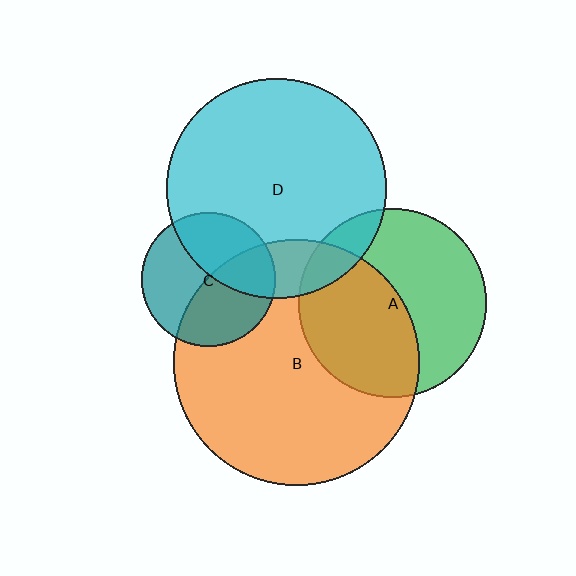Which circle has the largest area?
Circle B (orange).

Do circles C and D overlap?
Yes.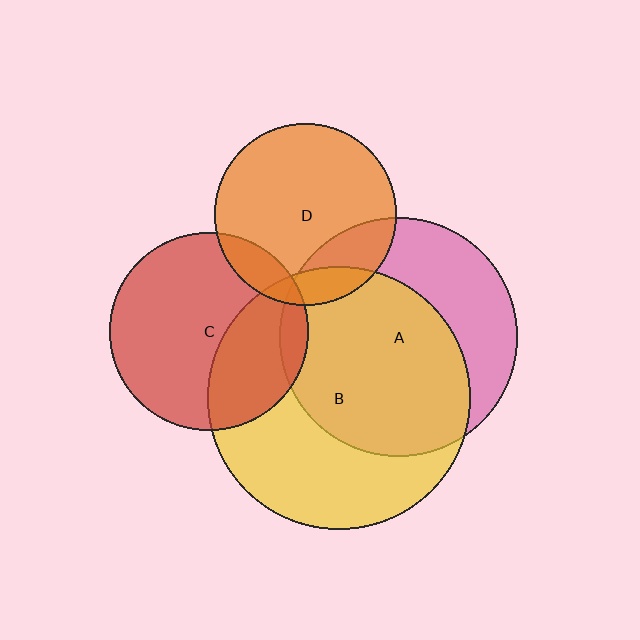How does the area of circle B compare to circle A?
Approximately 1.2 times.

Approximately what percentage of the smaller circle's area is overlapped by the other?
Approximately 10%.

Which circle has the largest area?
Circle B (yellow).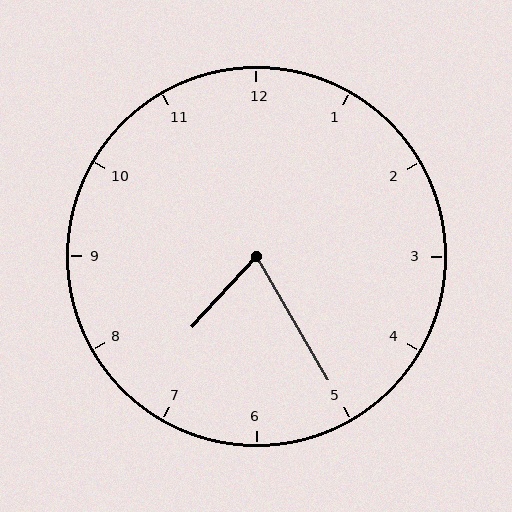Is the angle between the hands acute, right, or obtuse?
It is acute.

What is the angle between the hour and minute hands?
Approximately 72 degrees.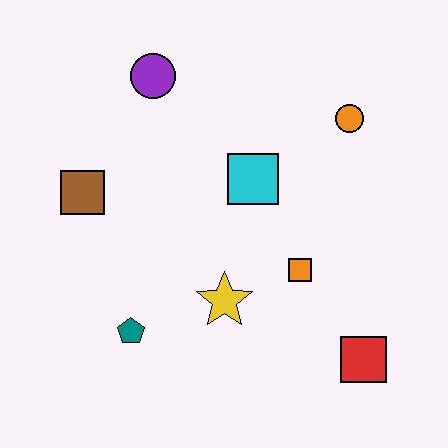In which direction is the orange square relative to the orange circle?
The orange square is below the orange circle.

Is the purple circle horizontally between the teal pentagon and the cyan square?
Yes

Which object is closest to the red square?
The orange square is closest to the red square.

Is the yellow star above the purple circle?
No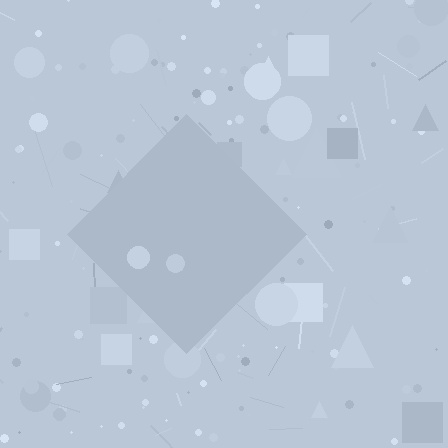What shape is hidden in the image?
A diamond is hidden in the image.